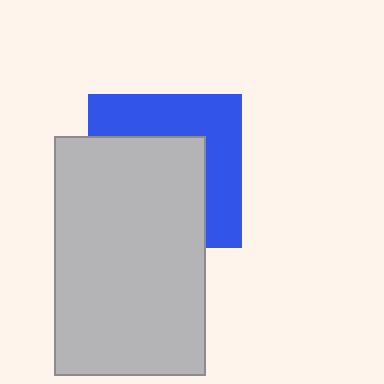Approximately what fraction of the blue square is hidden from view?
Roughly 56% of the blue square is hidden behind the light gray rectangle.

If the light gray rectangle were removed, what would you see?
You would see the complete blue square.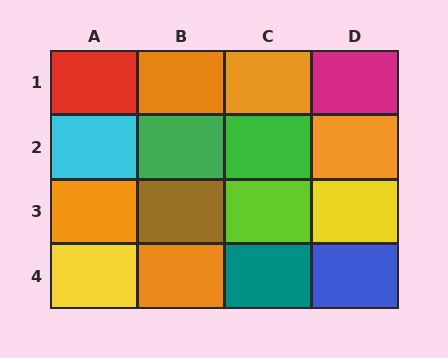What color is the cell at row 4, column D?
Blue.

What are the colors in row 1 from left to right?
Red, orange, orange, magenta.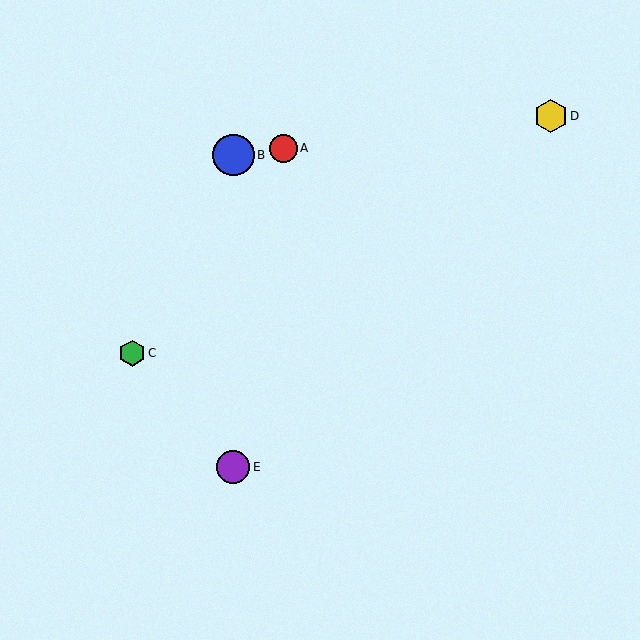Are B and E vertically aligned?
Yes, both are at x≈233.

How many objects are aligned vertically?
2 objects (B, E) are aligned vertically.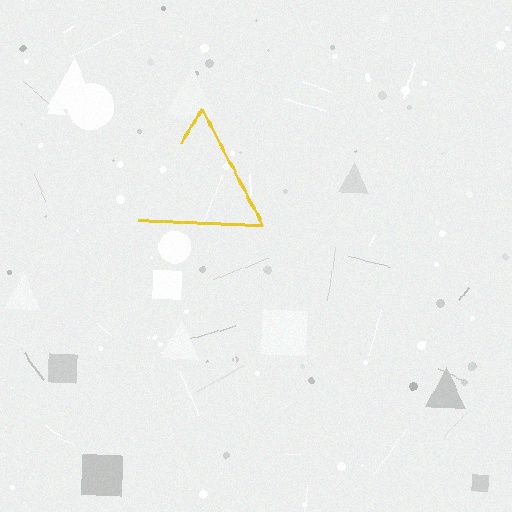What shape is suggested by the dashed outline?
The dashed outline suggests a triangle.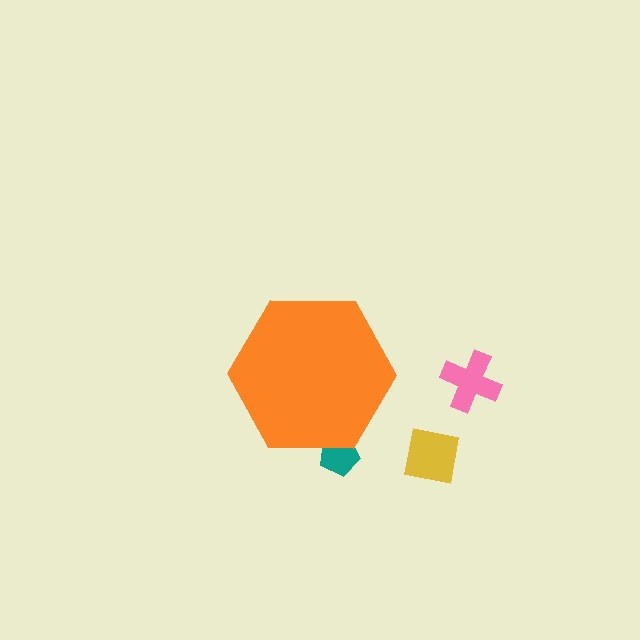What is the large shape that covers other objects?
An orange hexagon.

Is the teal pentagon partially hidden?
Yes, the teal pentagon is partially hidden behind the orange hexagon.